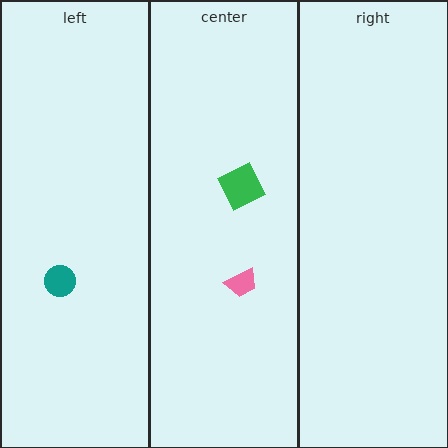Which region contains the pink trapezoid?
The center region.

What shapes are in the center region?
The green square, the pink trapezoid.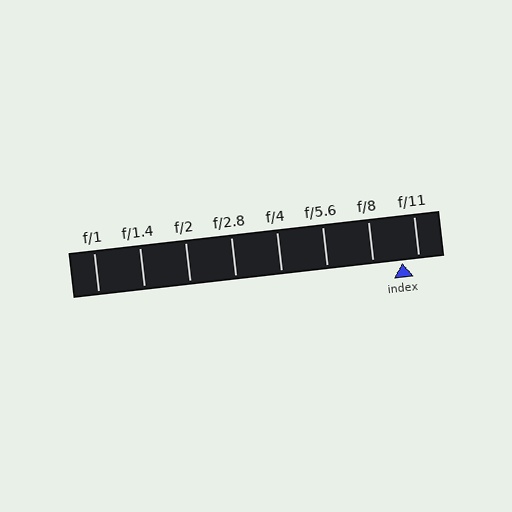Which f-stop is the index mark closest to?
The index mark is closest to f/11.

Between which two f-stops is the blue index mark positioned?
The index mark is between f/8 and f/11.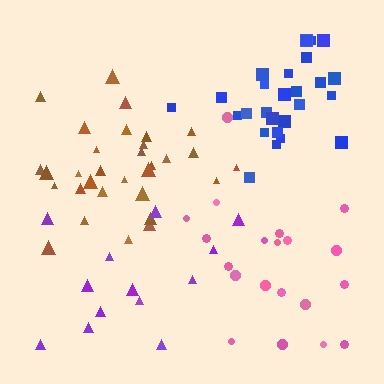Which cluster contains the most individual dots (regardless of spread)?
Brown (31).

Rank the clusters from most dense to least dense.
blue, brown, pink, purple.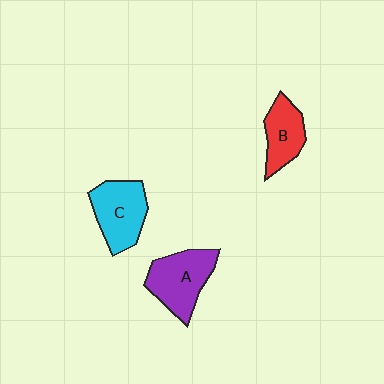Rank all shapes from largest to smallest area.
From largest to smallest: A (purple), C (cyan), B (red).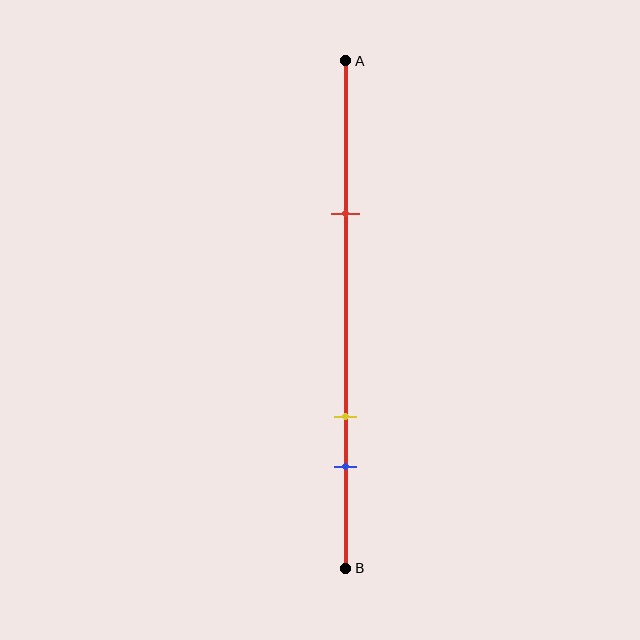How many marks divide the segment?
There are 3 marks dividing the segment.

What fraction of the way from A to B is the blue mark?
The blue mark is approximately 80% (0.8) of the way from A to B.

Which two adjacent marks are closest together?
The yellow and blue marks are the closest adjacent pair.